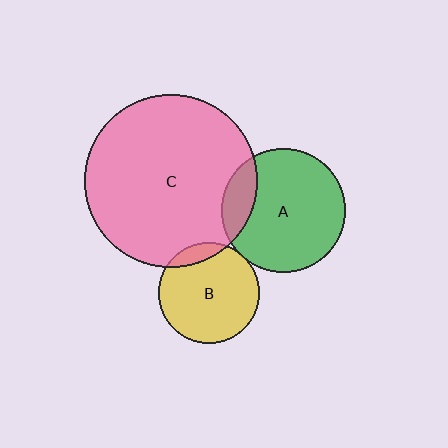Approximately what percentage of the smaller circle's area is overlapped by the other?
Approximately 10%.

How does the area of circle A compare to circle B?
Approximately 1.5 times.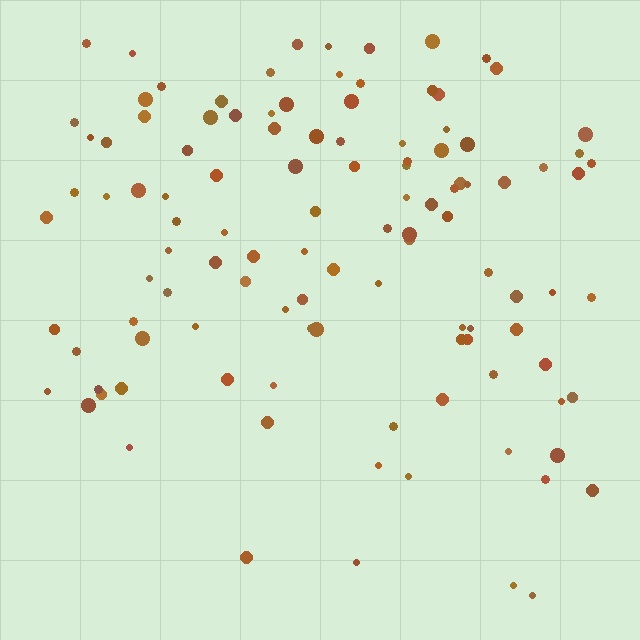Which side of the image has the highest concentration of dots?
The top.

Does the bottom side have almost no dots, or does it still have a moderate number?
Still a moderate number, just noticeably fewer than the top.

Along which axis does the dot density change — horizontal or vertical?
Vertical.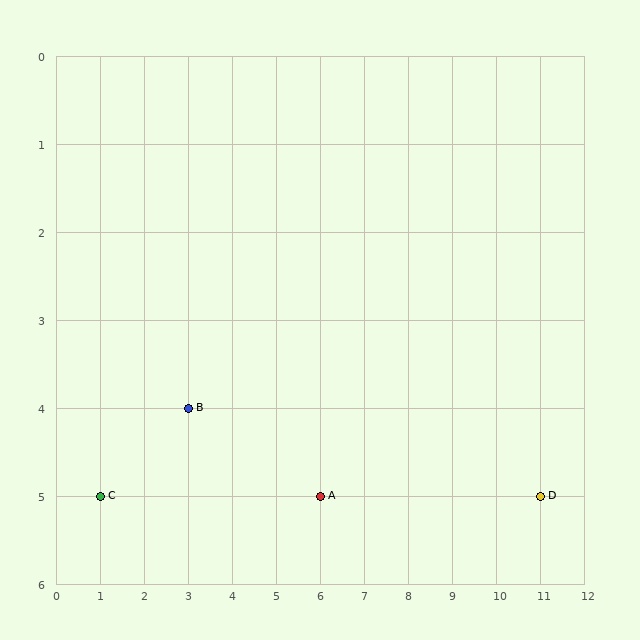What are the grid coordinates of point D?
Point D is at grid coordinates (11, 5).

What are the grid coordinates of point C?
Point C is at grid coordinates (1, 5).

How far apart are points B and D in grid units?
Points B and D are 8 columns and 1 row apart (about 8.1 grid units diagonally).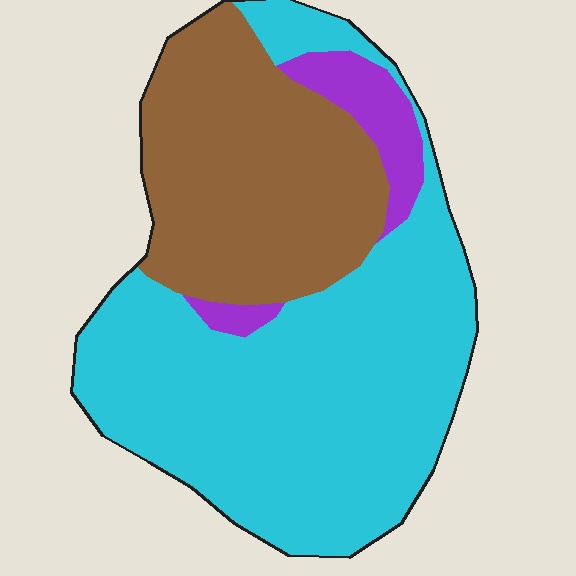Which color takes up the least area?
Purple, at roughly 10%.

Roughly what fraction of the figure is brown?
Brown takes up about one third (1/3) of the figure.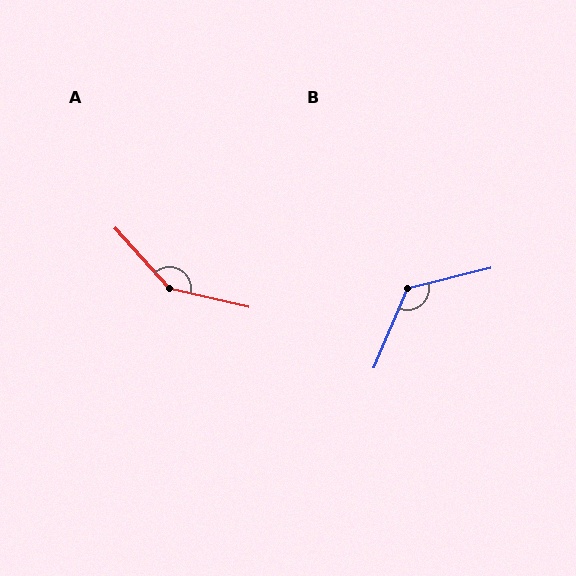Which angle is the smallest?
B, at approximately 127 degrees.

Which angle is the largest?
A, at approximately 145 degrees.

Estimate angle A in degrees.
Approximately 145 degrees.